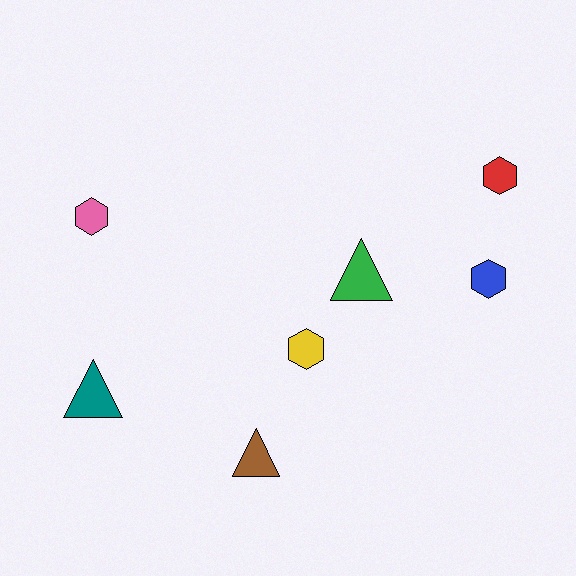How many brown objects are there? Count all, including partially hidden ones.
There is 1 brown object.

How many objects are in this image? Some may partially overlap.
There are 7 objects.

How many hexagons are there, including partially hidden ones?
There are 4 hexagons.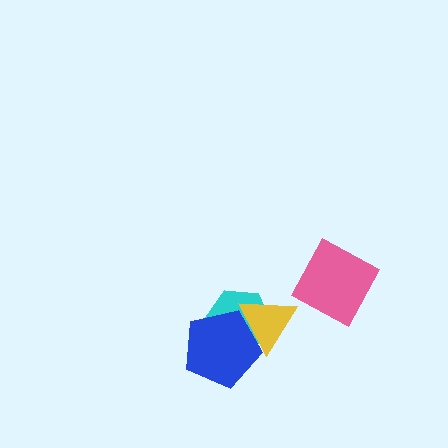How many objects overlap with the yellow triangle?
2 objects overlap with the yellow triangle.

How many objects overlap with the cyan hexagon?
2 objects overlap with the cyan hexagon.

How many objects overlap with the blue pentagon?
2 objects overlap with the blue pentagon.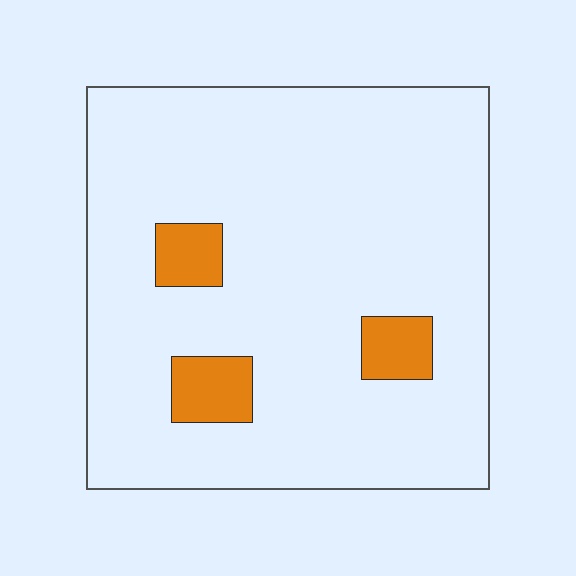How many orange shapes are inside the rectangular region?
3.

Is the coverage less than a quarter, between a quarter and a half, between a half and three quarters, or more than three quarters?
Less than a quarter.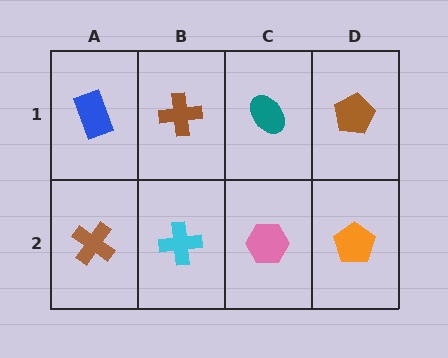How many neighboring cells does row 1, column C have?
3.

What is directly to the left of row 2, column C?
A cyan cross.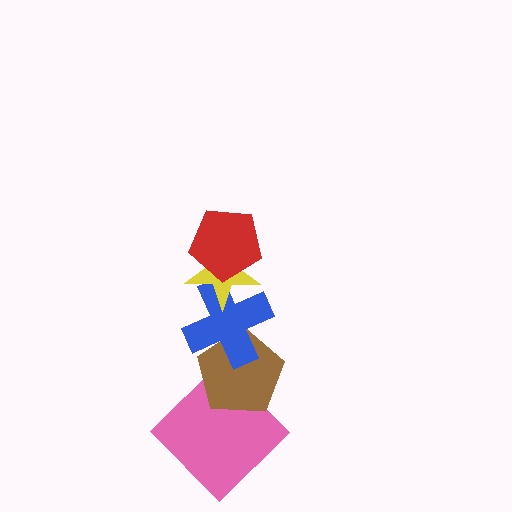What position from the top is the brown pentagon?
The brown pentagon is 4th from the top.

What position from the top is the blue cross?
The blue cross is 3rd from the top.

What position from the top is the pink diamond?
The pink diamond is 5th from the top.